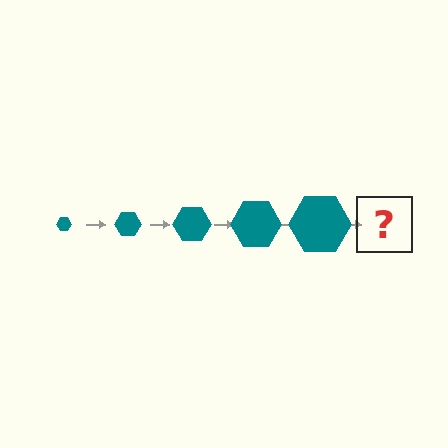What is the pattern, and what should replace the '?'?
The pattern is that the hexagon gets progressively larger each step. The '?' should be a teal hexagon, larger than the previous one.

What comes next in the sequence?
The next element should be a teal hexagon, larger than the previous one.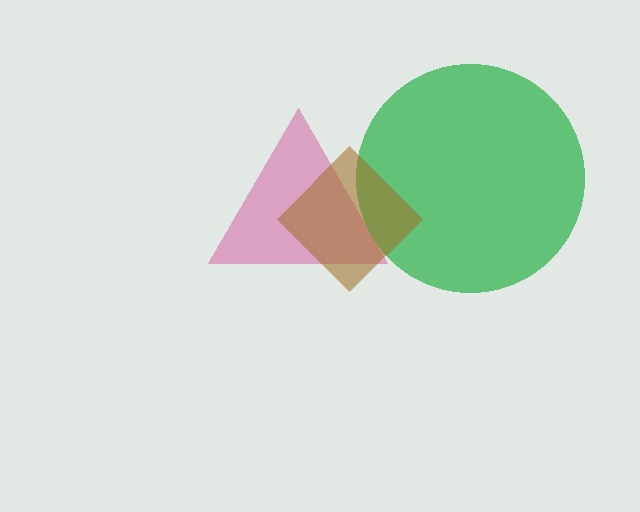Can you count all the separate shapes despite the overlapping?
Yes, there are 3 separate shapes.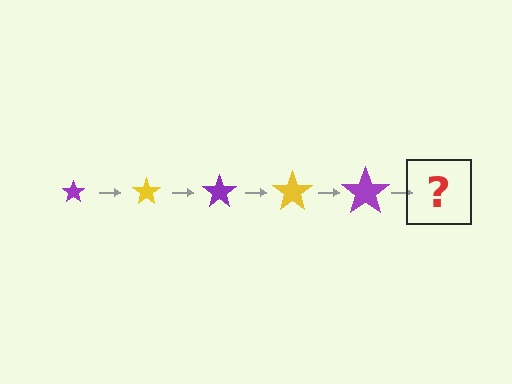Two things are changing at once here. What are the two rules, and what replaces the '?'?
The two rules are that the star grows larger each step and the color cycles through purple and yellow. The '?' should be a yellow star, larger than the previous one.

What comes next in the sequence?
The next element should be a yellow star, larger than the previous one.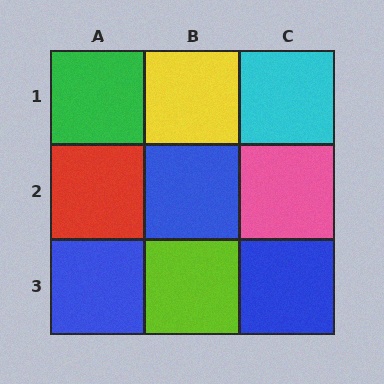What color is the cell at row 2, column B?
Blue.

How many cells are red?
1 cell is red.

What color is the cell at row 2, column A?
Red.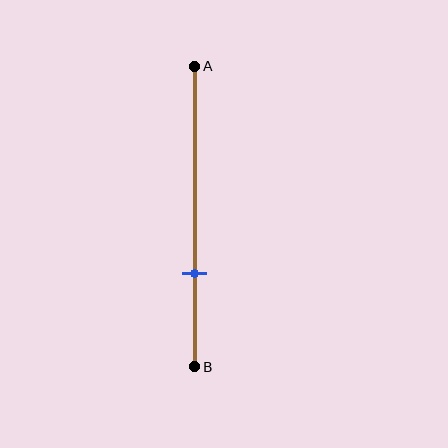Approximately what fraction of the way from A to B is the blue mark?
The blue mark is approximately 70% of the way from A to B.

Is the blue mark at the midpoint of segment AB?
No, the mark is at about 70% from A, not at the 50% midpoint.